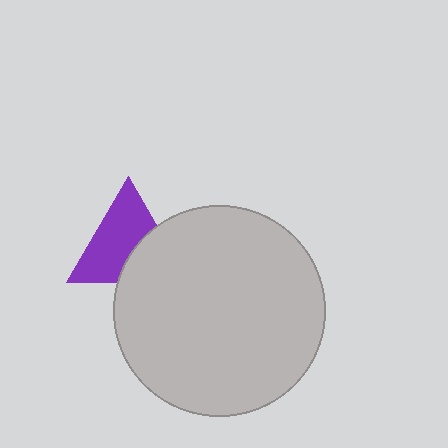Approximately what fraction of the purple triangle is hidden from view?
Roughly 36% of the purple triangle is hidden behind the light gray circle.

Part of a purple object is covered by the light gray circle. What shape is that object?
It is a triangle.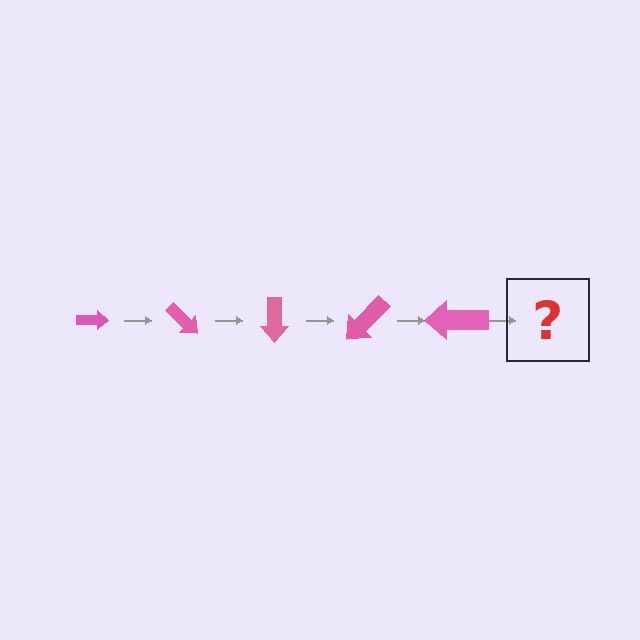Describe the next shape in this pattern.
It should be an arrow, larger than the previous one and rotated 225 degrees from the start.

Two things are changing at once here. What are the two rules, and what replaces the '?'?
The two rules are that the arrow grows larger each step and it rotates 45 degrees each step. The '?' should be an arrow, larger than the previous one and rotated 225 degrees from the start.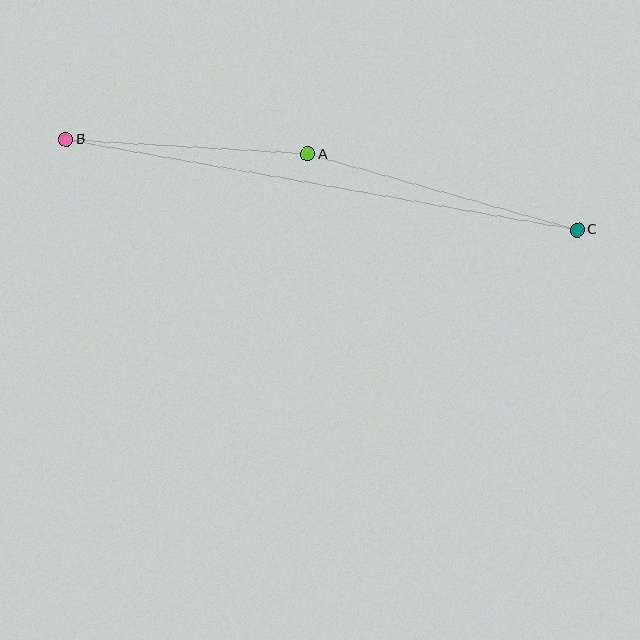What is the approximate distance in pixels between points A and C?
The distance between A and C is approximately 280 pixels.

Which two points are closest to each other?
Points A and B are closest to each other.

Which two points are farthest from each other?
Points B and C are farthest from each other.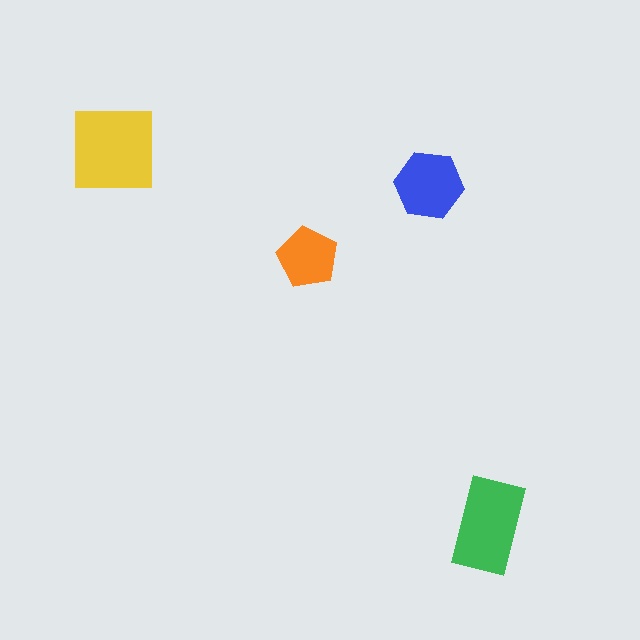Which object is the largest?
The yellow square.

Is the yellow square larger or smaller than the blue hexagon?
Larger.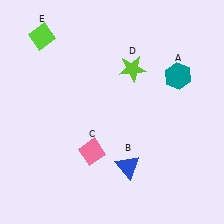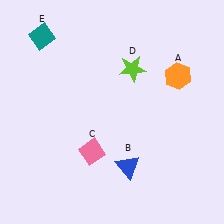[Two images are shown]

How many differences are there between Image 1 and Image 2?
There are 2 differences between the two images.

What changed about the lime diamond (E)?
In Image 1, E is lime. In Image 2, it changed to teal.